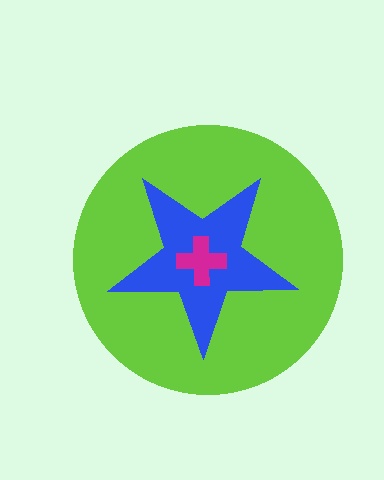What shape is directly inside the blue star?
The magenta cross.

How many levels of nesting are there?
3.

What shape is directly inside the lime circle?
The blue star.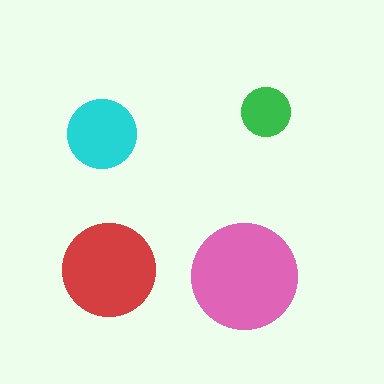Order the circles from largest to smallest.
the pink one, the red one, the cyan one, the green one.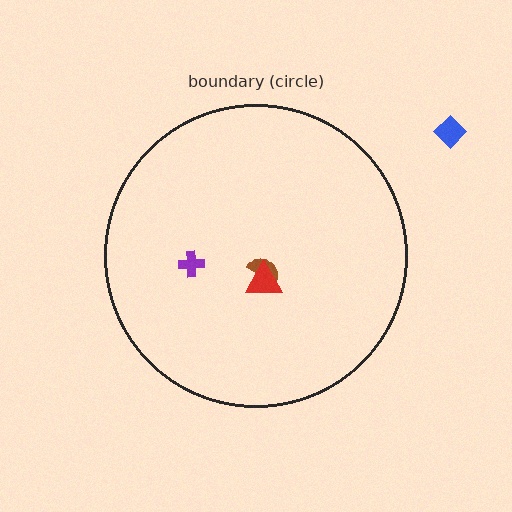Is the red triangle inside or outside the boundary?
Inside.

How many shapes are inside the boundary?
3 inside, 1 outside.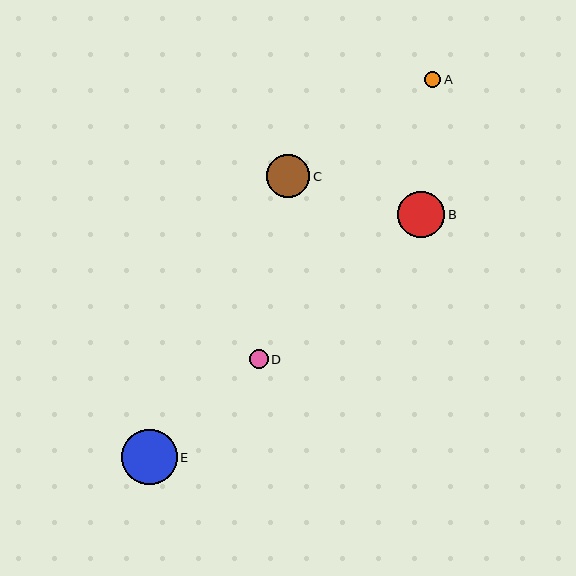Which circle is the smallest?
Circle A is the smallest with a size of approximately 16 pixels.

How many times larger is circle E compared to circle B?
Circle E is approximately 1.2 times the size of circle B.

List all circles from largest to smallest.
From largest to smallest: E, B, C, D, A.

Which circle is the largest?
Circle E is the largest with a size of approximately 55 pixels.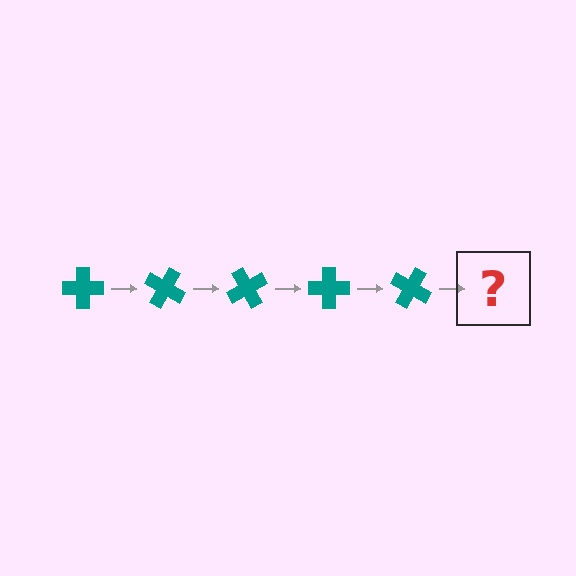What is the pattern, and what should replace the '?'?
The pattern is that the cross rotates 30 degrees each step. The '?' should be a teal cross rotated 150 degrees.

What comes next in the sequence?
The next element should be a teal cross rotated 150 degrees.